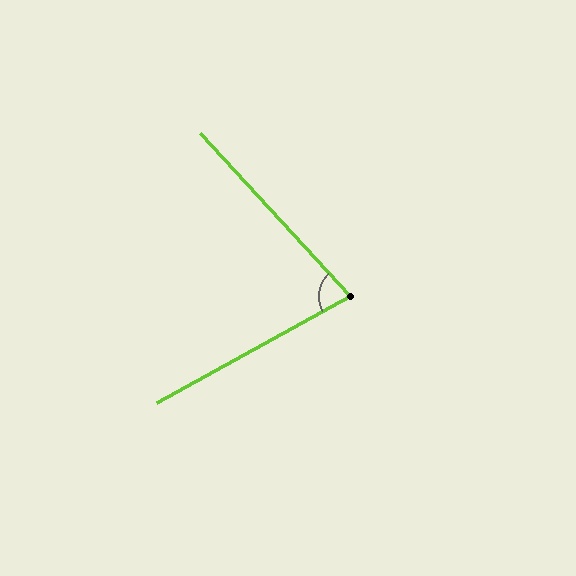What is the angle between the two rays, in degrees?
Approximately 76 degrees.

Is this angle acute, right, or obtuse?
It is acute.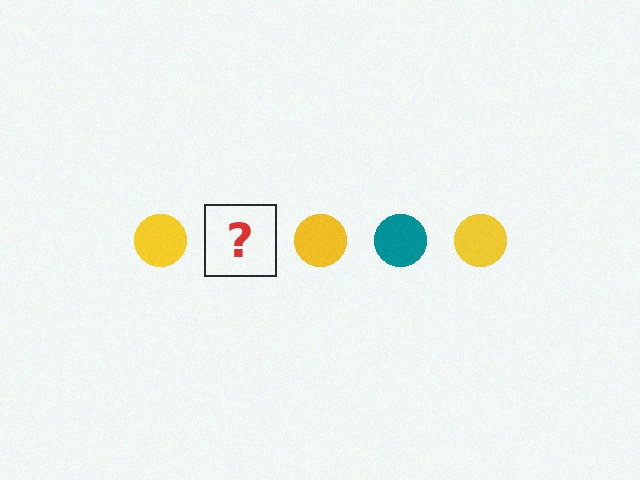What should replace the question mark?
The question mark should be replaced with a teal circle.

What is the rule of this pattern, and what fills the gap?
The rule is that the pattern cycles through yellow, teal circles. The gap should be filled with a teal circle.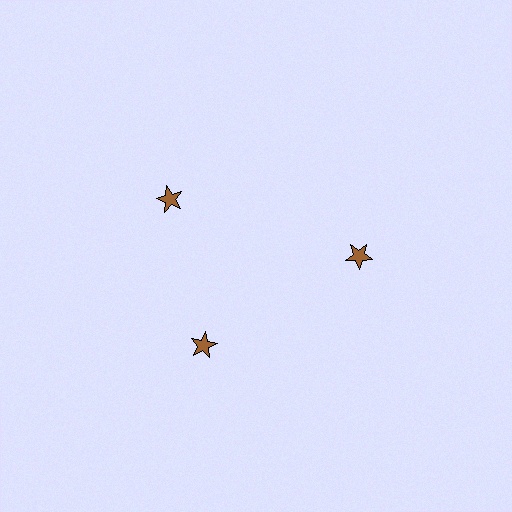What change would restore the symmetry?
The symmetry would be restored by rotating it back into even spacing with its neighbors so that all 3 stars sit at equal angles and equal distance from the center.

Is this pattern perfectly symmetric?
No. The 3 brown stars are arranged in a ring, but one element near the 11 o'clock position is rotated out of alignment along the ring, breaking the 3-fold rotational symmetry.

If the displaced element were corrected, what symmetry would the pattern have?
It would have 3-fold rotational symmetry — the pattern would map onto itself every 120 degrees.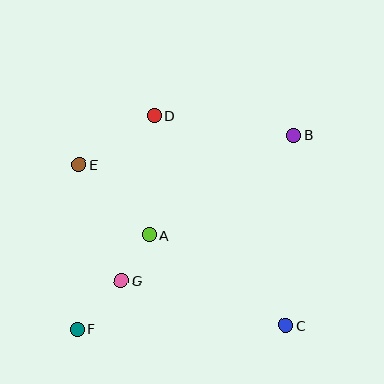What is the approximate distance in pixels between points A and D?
The distance between A and D is approximately 119 pixels.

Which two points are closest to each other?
Points A and G are closest to each other.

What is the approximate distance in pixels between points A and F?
The distance between A and F is approximately 119 pixels.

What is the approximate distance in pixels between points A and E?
The distance between A and E is approximately 100 pixels.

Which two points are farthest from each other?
Points B and F are farthest from each other.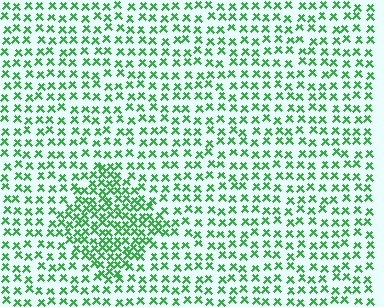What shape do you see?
I see a diamond.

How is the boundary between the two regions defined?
The boundary is defined by a change in element density (approximately 1.9x ratio). All elements are the same color, size, and shape.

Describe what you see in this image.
The image contains small green elements arranged at two different densities. A diamond-shaped region is visible where the elements are more densely packed than the surrounding area.